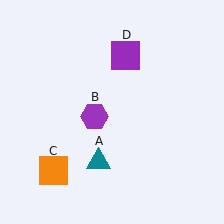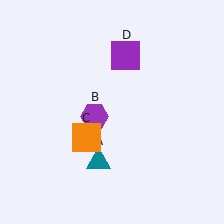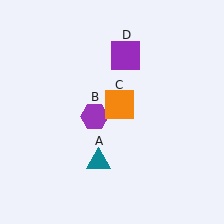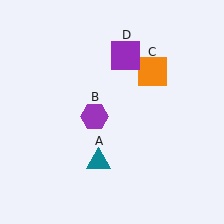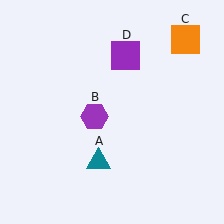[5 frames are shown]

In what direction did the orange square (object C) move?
The orange square (object C) moved up and to the right.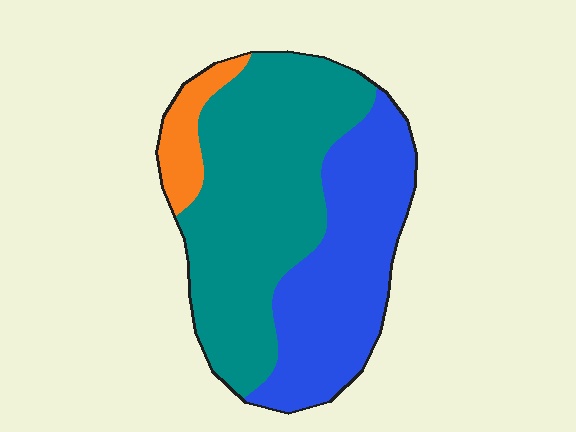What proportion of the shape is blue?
Blue covers about 40% of the shape.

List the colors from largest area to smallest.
From largest to smallest: teal, blue, orange.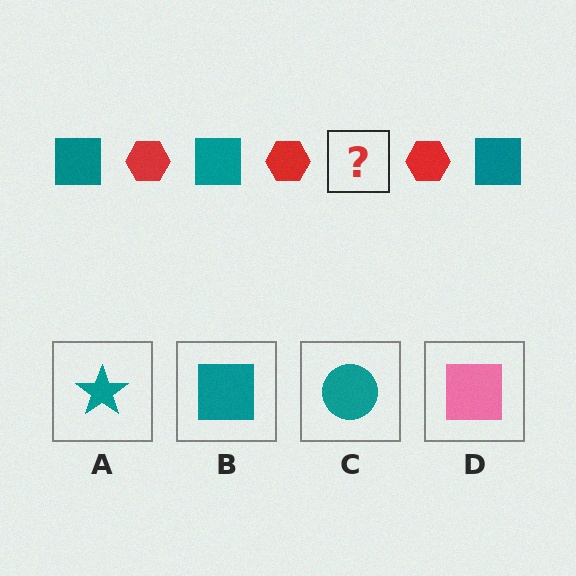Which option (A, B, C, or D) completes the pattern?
B.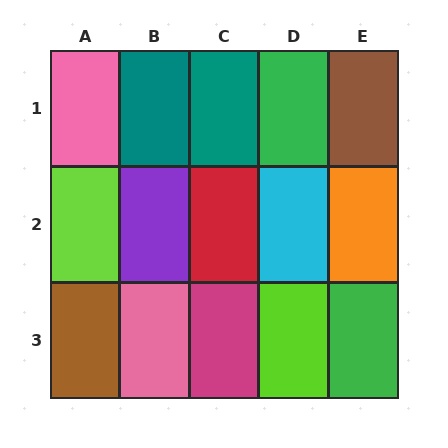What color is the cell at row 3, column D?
Lime.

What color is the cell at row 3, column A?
Brown.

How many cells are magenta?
1 cell is magenta.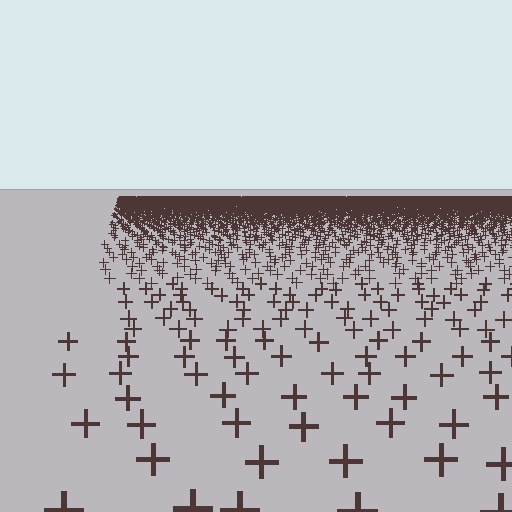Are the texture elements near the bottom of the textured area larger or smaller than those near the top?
Larger. Near the bottom, elements are closer to the viewer and appear at a bigger on-screen size.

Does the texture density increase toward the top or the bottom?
Density increases toward the top.